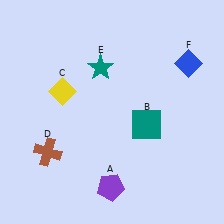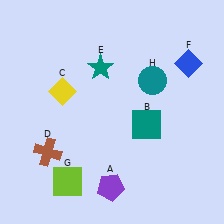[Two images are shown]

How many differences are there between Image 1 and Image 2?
There are 2 differences between the two images.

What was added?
A lime square (G), a teal circle (H) were added in Image 2.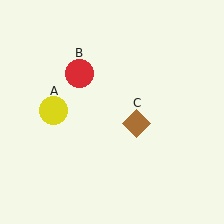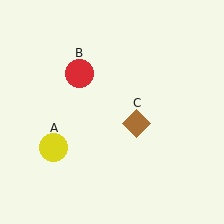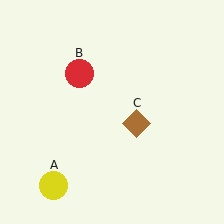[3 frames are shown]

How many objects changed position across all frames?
1 object changed position: yellow circle (object A).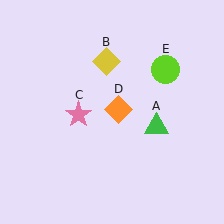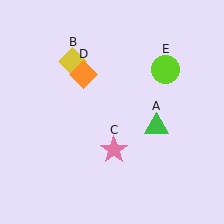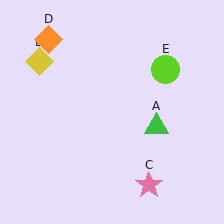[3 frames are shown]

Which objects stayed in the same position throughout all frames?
Green triangle (object A) and lime circle (object E) remained stationary.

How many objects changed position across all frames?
3 objects changed position: yellow diamond (object B), pink star (object C), orange diamond (object D).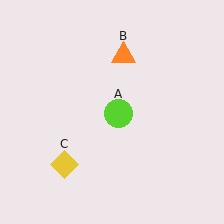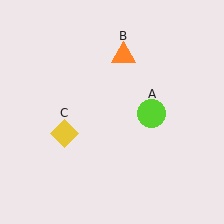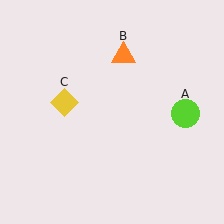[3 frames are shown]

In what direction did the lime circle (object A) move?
The lime circle (object A) moved right.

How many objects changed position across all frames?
2 objects changed position: lime circle (object A), yellow diamond (object C).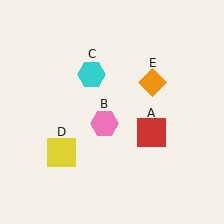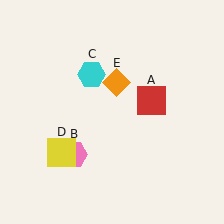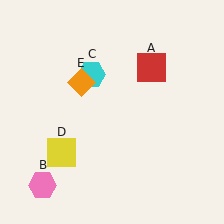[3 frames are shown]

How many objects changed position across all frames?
3 objects changed position: red square (object A), pink hexagon (object B), orange diamond (object E).